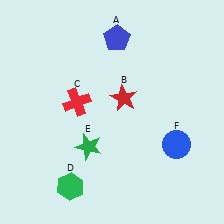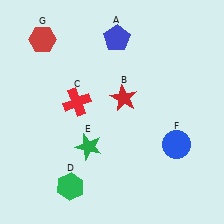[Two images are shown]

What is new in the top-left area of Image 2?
A red hexagon (G) was added in the top-left area of Image 2.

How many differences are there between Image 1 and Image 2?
There is 1 difference between the two images.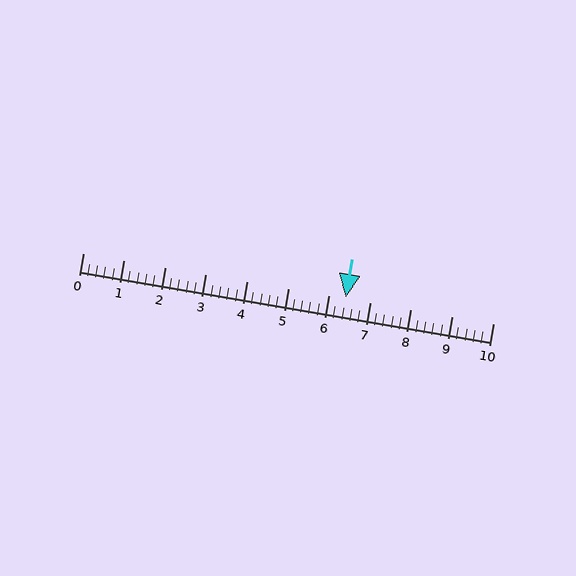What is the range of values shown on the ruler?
The ruler shows values from 0 to 10.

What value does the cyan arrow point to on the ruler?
The cyan arrow points to approximately 6.4.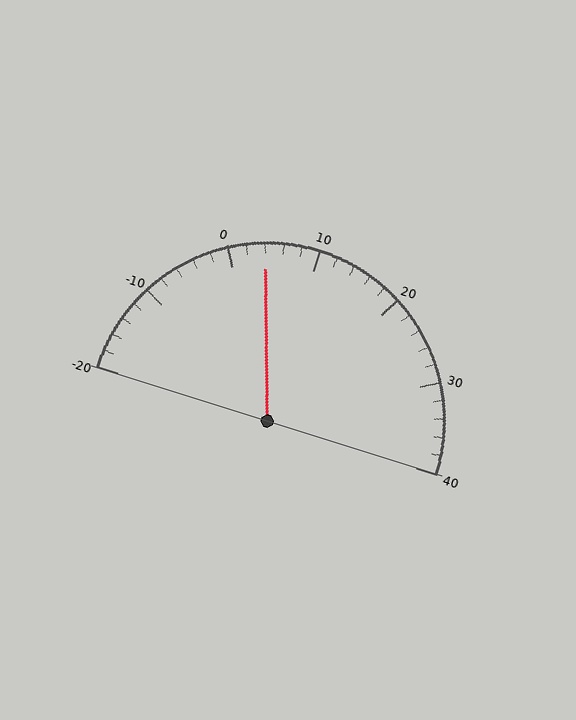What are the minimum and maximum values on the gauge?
The gauge ranges from -20 to 40.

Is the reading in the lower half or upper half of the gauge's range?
The reading is in the lower half of the range (-20 to 40).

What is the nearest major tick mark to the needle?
The nearest major tick mark is 0.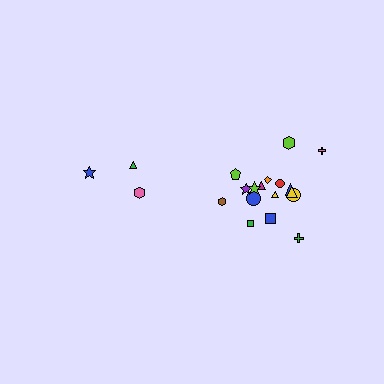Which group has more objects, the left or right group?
The right group.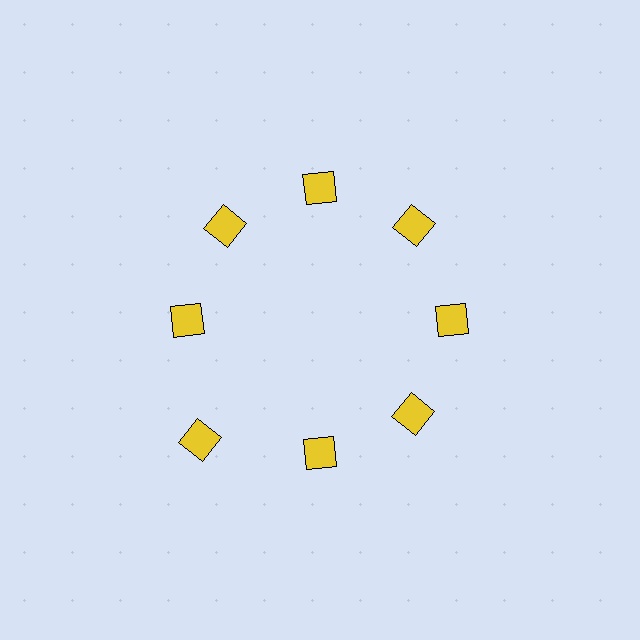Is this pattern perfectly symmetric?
No. The 8 yellow squares are arranged in a ring, but one element near the 8 o'clock position is pushed outward from the center, breaking the 8-fold rotational symmetry.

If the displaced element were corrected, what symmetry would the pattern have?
It would have 8-fold rotational symmetry — the pattern would map onto itself every 45 degrees.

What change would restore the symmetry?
The symmetry would be restored by moving it inward, back onto the ring so that all 8 squares sit at equal angles and equal distance from the center.